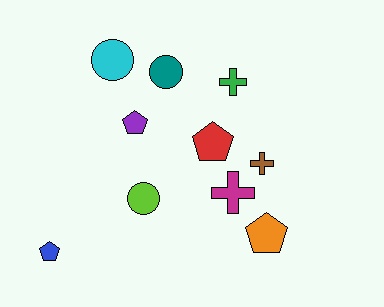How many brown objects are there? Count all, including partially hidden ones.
There is 1 brown object.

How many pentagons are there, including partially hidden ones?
There are 4 pentagons.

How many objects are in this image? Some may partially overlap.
There are 10 objects.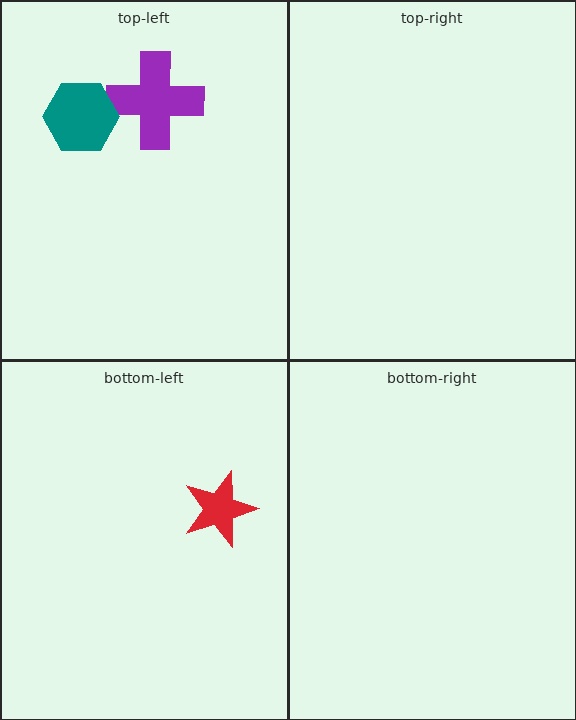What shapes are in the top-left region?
The purple cross, the teal hexagon.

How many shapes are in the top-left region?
2.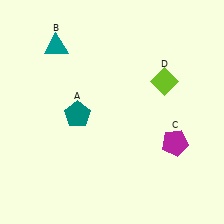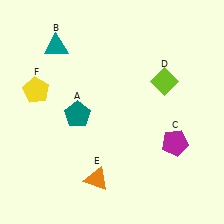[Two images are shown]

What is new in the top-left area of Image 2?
A yellow pentagon (F) was added in the top-left area of Image 2.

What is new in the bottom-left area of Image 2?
An orange triangle (E) was added in the bottom-left area of Image 2.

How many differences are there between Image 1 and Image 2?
There are 2 differences between the two images.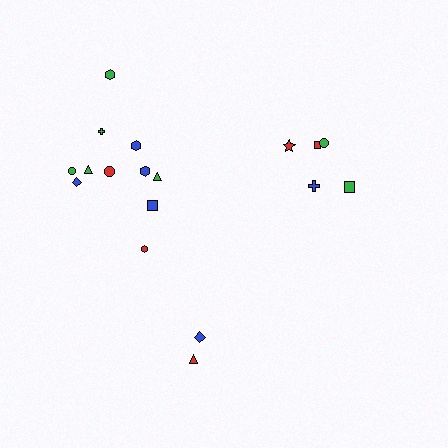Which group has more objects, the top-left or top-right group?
The top-left group.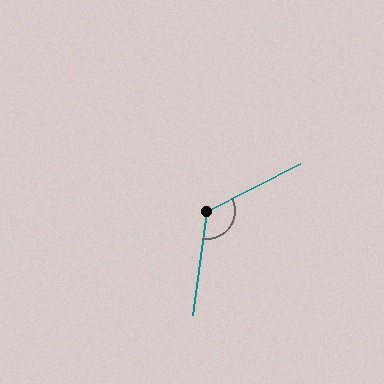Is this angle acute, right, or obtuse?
It is obtuse.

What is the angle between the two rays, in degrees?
Approximately 125 degrees.